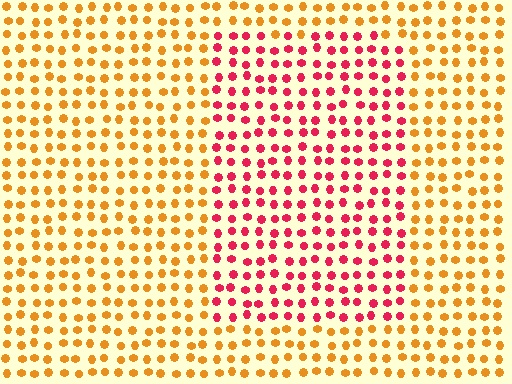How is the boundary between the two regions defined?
The boundary is defined purely by a slight shift in hue (about 51 degrees). Spacing, size, and orientation are identical on both sides.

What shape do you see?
I see a rectangle.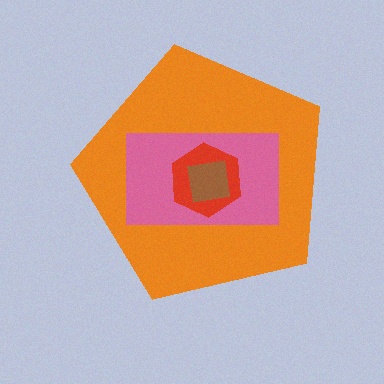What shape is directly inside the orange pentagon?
The pink rectangle.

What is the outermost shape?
The orange pentagon.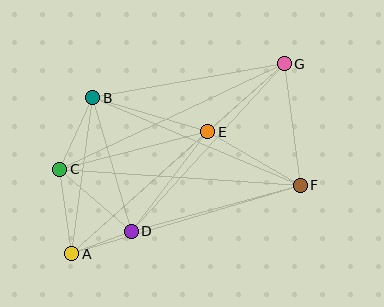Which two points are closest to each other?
Points A and D are closest to each other.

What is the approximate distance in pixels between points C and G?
The distance between C and G is approximately 248 pixels.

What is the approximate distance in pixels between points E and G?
The distance between E and G is approximately 102 pixels.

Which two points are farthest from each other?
Points A and G are farthest from each other.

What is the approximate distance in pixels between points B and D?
The distance between B and D is approximately 139 pixels.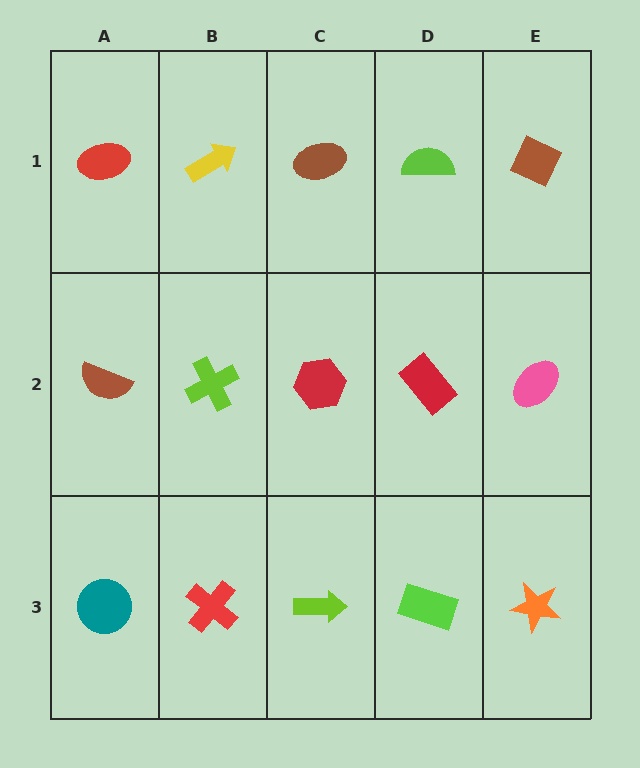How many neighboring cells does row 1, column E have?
2.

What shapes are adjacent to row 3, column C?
A red hexagon (row 2, column C), a red cross (row 3, column B), a lime rectangle (row 3, column D).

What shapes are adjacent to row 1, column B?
A lime cross (row 2, column B), a red ellipse (row 1, column A), a brown ellipse (row 1, column C).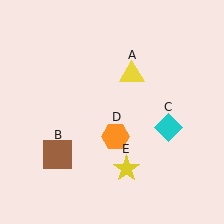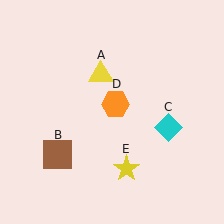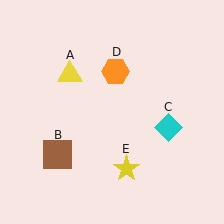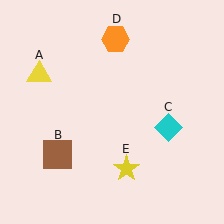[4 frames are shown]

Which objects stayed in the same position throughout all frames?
Brown square (object B) and cyan diamond (object C) and yellow star (object E) remained stationary.